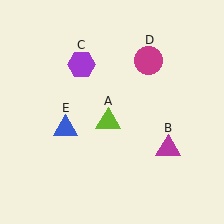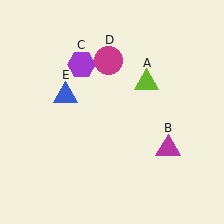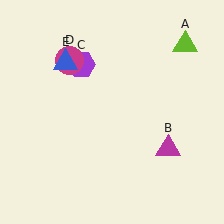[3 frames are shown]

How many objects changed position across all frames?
3 objects changed position: lime triangle (object A), magenta circle (object D), blue triangle (object E).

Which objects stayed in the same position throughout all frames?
Magenta triangle (object B) and purple hexagon (object C) remained stationary.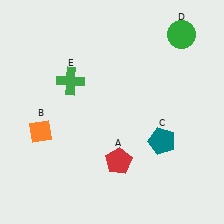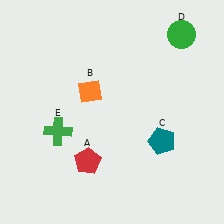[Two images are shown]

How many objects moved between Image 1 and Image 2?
3 objects moved between the two images.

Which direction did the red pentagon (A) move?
The red pentagon (A) moved left.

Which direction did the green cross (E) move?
The green cross (E) moved down.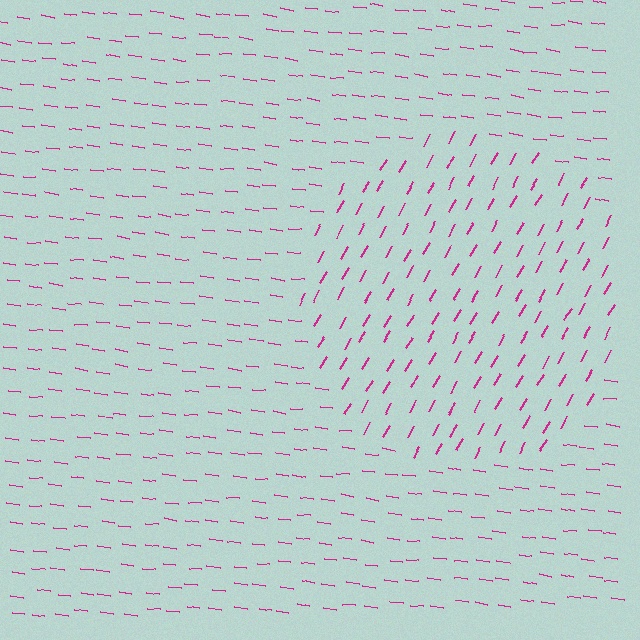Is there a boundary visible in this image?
Yes, there is a texture boundary formed by a change in line orientation.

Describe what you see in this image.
The image is filled with small magenta line segments. A circle region in the image has lines oriented differently from the surrounding lines, creating a visible texture boundary.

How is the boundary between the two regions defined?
The boundary is defined purely by a change in line orientation (approximately 67 degrees difference). All lines are the same color and thickness.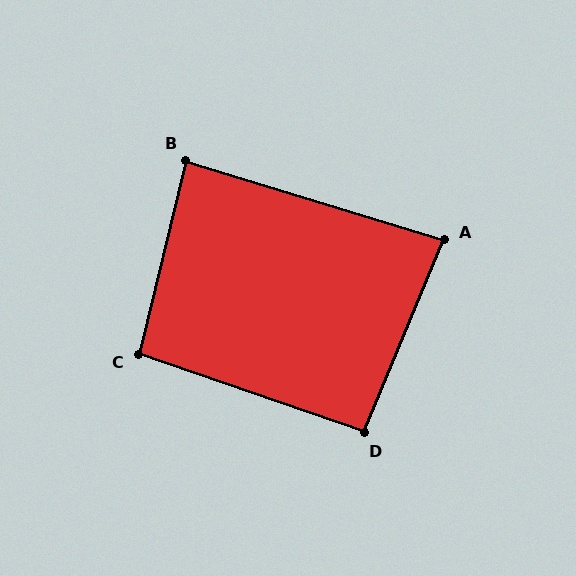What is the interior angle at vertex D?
Approximately 93 degrees (approximately right).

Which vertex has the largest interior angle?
C, at approximately 96 degrees.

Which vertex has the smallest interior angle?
A, at approximately 84 degrees.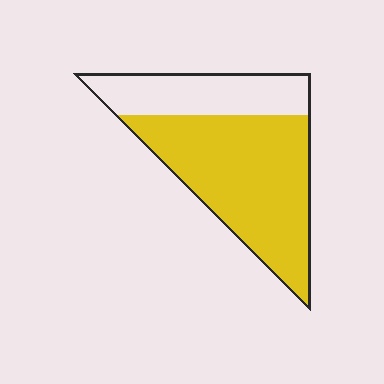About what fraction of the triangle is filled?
About two thirds (2/3).